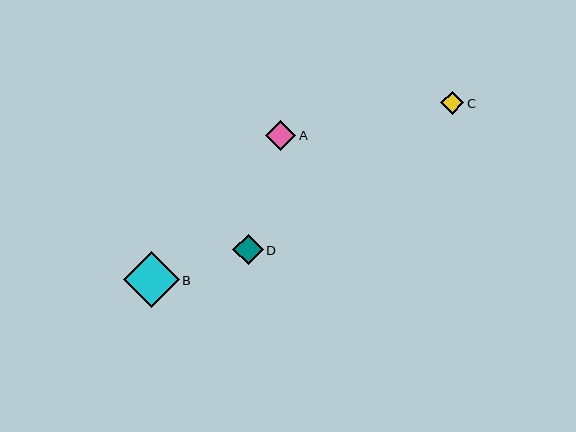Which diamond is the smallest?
Diamond C is the smallest with a size of approximately 23 pixels.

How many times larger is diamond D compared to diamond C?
Diamond D is approximately 1.3 times the size of diamond C.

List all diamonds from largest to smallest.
From largest to smallest: B, A, D, C.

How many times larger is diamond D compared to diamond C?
Diamond D is approximately 1.3 times the size of diamond C.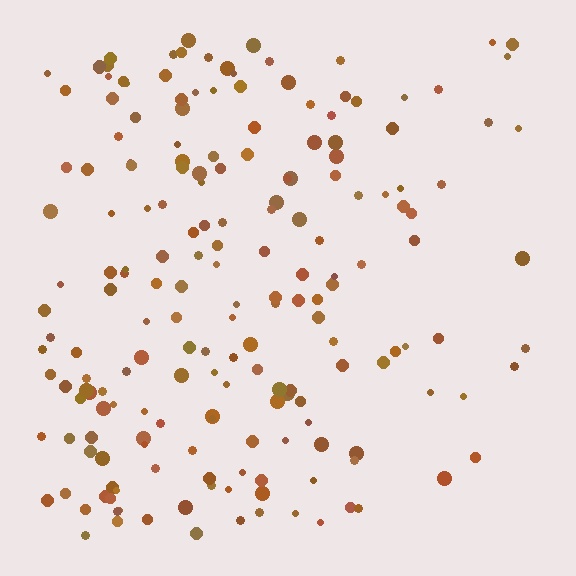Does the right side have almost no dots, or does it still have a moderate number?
Still a moderate number, just noticeably fewer than the left.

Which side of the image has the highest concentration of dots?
The left.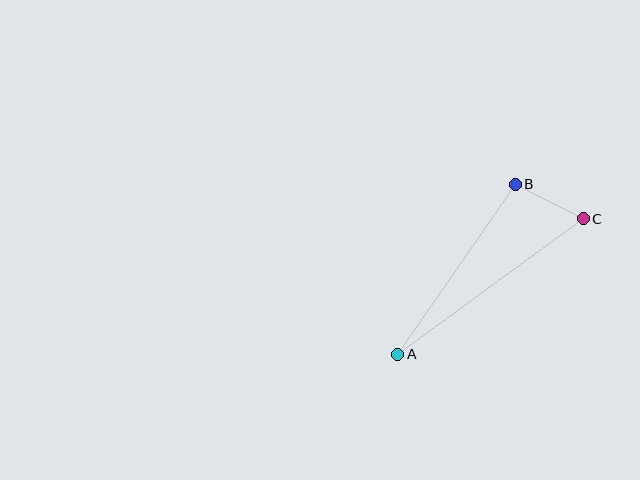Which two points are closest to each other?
Points B and C are closest to each other.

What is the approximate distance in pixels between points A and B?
The distance between A and B is approximately 206 pixels.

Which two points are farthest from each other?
Points A and C are farthest from each other.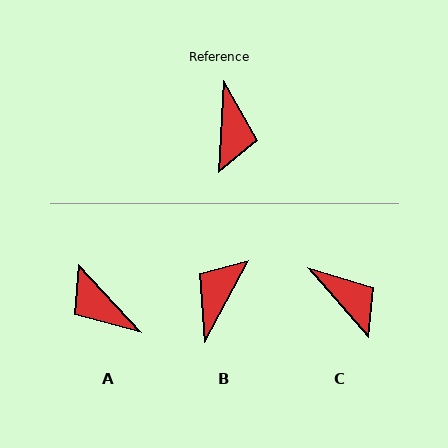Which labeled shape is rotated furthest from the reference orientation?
B, about 155 degrees away.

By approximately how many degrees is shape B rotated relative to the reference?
Approximately 155 degrees counter-clockwise.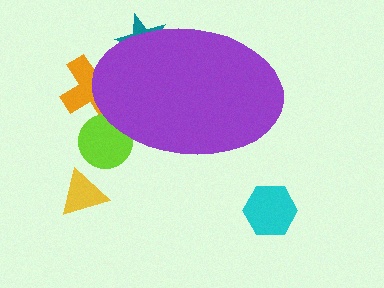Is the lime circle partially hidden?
Yes, the lime circle is partially hidden behind the purple ellipse.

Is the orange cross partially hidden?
Yes, the orange cross is partially hidden behind the purple ellipse.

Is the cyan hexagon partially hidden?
No, the cyan hexagon is fully visible.